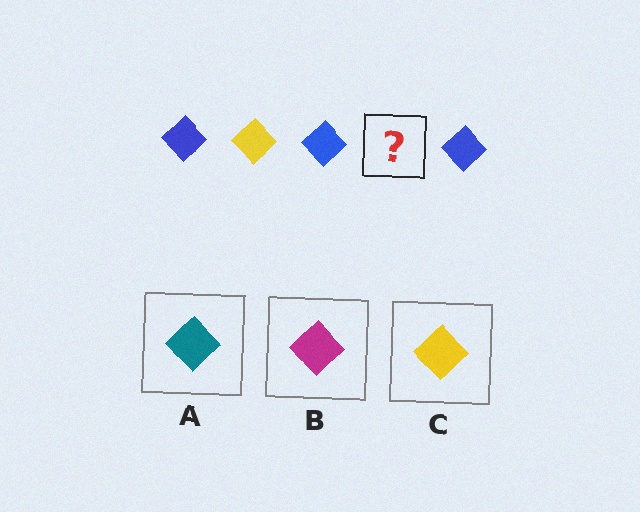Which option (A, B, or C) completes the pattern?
C.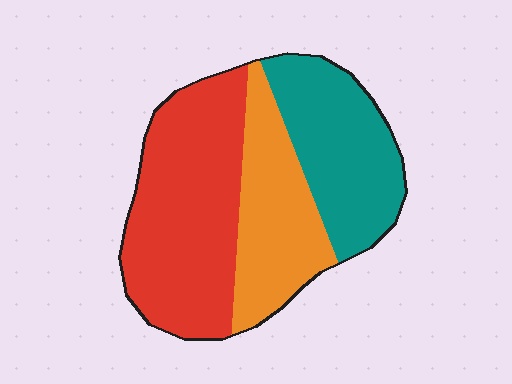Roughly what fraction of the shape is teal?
Teal covers 29% of the shape.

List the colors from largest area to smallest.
From largest to smallest: red, teal, orange.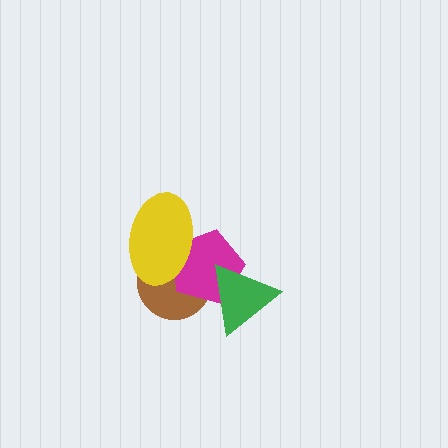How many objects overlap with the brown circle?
3 objects overlap with the brown circle.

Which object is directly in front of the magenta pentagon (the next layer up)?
The green triangle is directly in front of the magenta pentagon.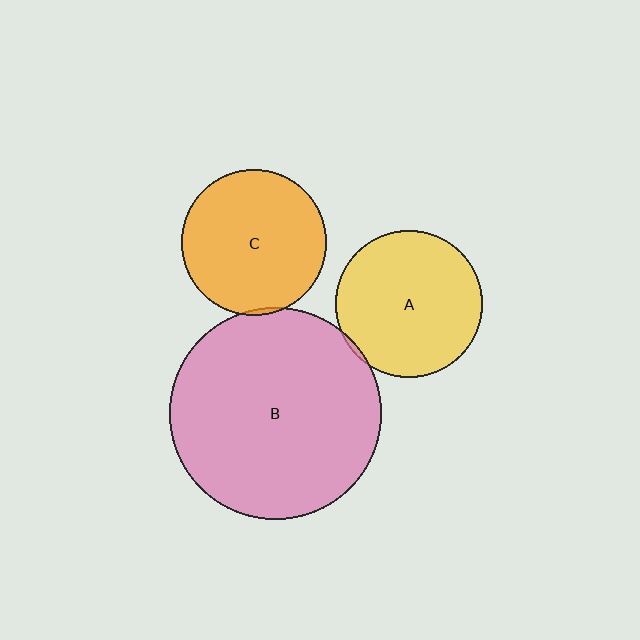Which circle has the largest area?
Circle B (pink).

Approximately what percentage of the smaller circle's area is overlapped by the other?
Approximately 5%.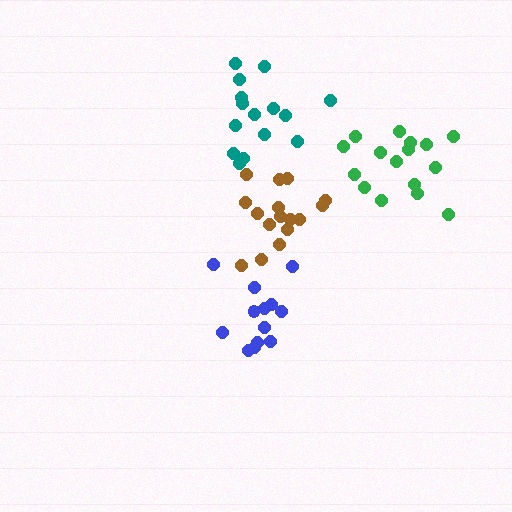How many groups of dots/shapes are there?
There are 4 groups.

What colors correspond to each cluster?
The clusters are colored: blue, green, brown, teal.